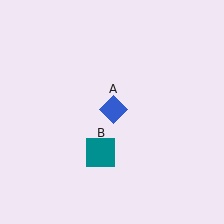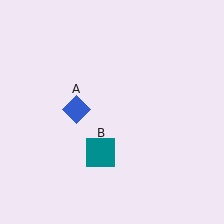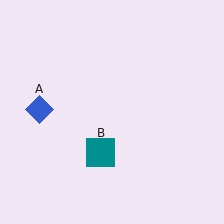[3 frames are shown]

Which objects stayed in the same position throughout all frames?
Teal square (object B) remained stationary.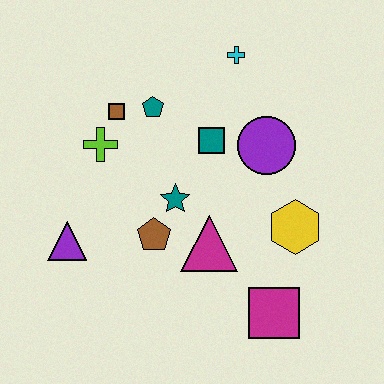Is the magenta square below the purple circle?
Yes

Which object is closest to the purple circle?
The teal square is closest to the purple circle.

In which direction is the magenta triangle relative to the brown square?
The magenta triangle is below the brown square.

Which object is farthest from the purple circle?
The purple triangle is farthest from the purple circle.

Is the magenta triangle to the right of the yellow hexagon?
No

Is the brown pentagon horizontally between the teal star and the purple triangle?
Yes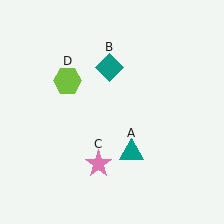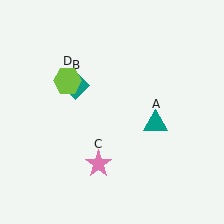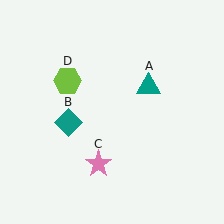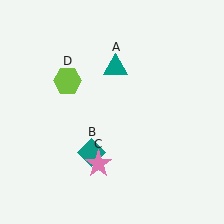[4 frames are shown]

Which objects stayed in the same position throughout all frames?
Pink star (object C) and lime hexagon (object D) remained stationary.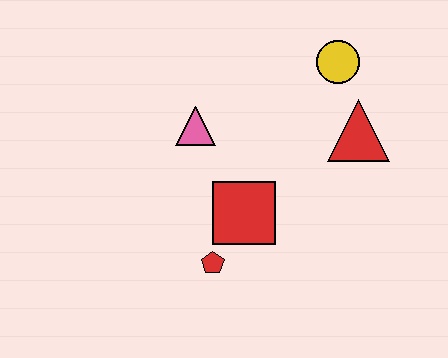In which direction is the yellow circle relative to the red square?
The yellow circle is above the red square.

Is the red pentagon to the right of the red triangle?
No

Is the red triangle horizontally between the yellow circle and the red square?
No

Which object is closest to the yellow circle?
The red triangle is closest to the yellow circle.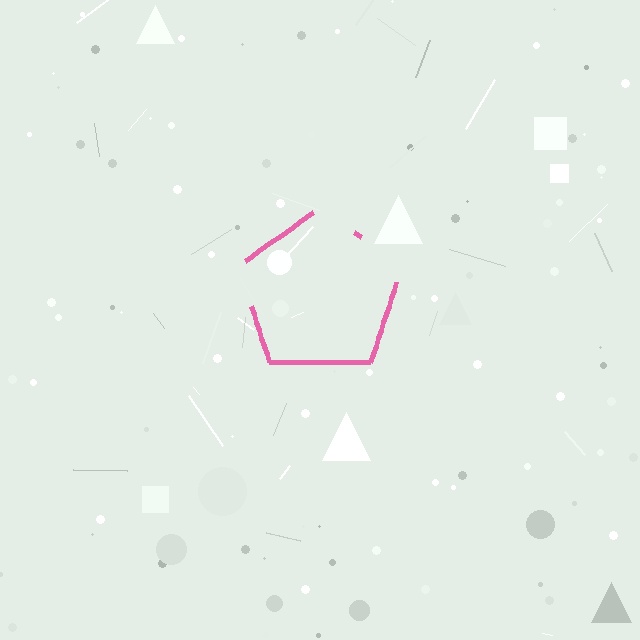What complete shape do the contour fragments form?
The contour fragments form a pentagon.